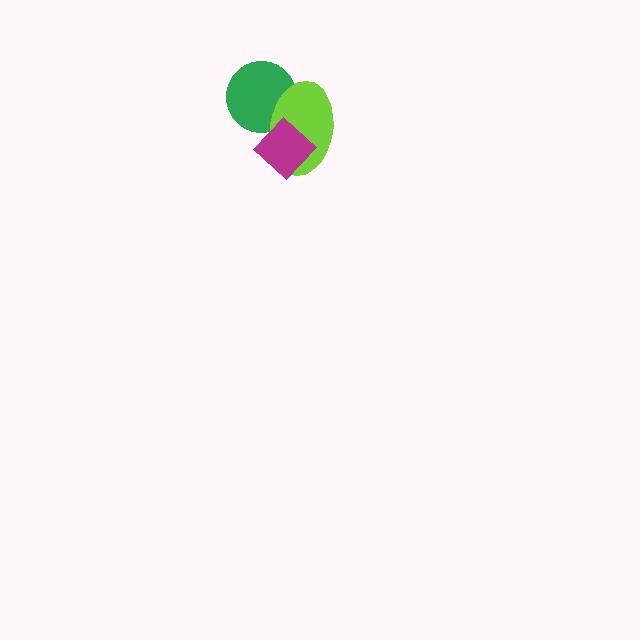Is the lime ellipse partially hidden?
Yes, it is partially covered by another shape.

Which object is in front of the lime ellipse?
The magenta diamond is in front of the lime ellipse.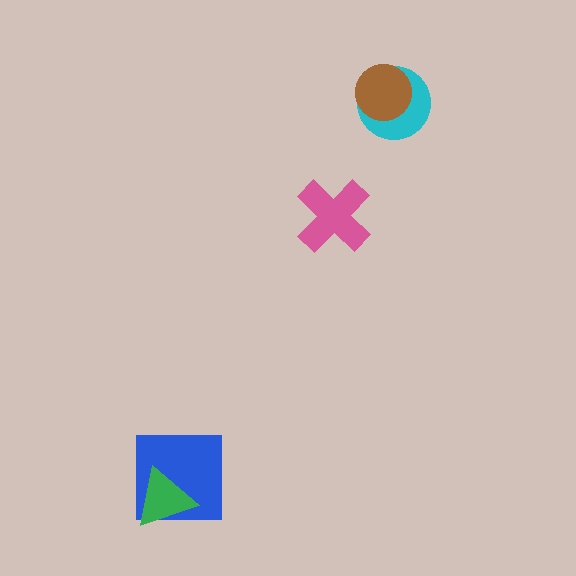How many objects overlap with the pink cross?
0 objects overlap with the pink cross.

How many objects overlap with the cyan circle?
1 object overlaps with the cyan circle.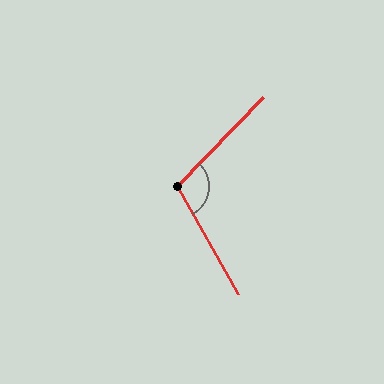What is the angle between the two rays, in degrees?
Approximately 106 degrees.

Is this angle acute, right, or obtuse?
It is obtuse.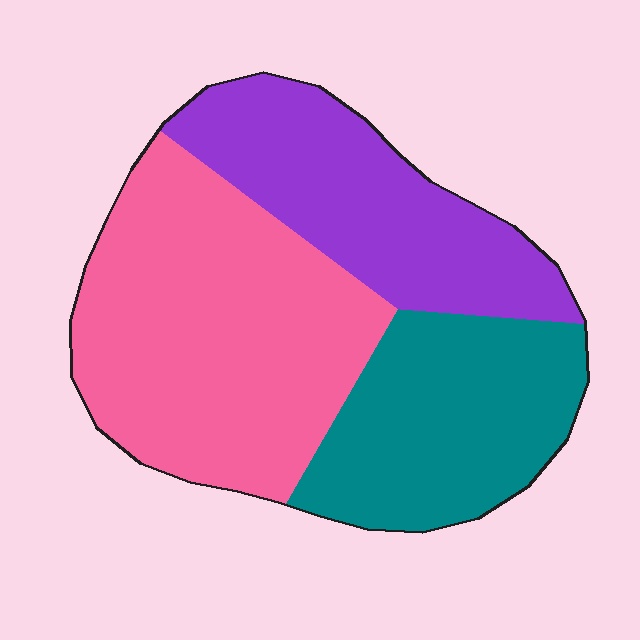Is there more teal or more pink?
Pink.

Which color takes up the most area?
Pink, at roughly 45%.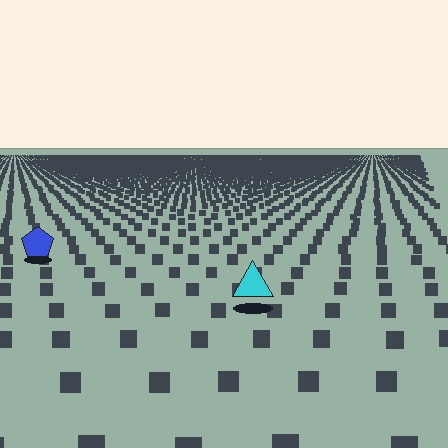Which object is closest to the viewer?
The cyan triangle is closest. The texture marks near it are larger and more spread out.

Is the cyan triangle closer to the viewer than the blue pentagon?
Yes. The cyan triangle is closer — you can tell from the texture gradient: the ground texture is coarser near it.